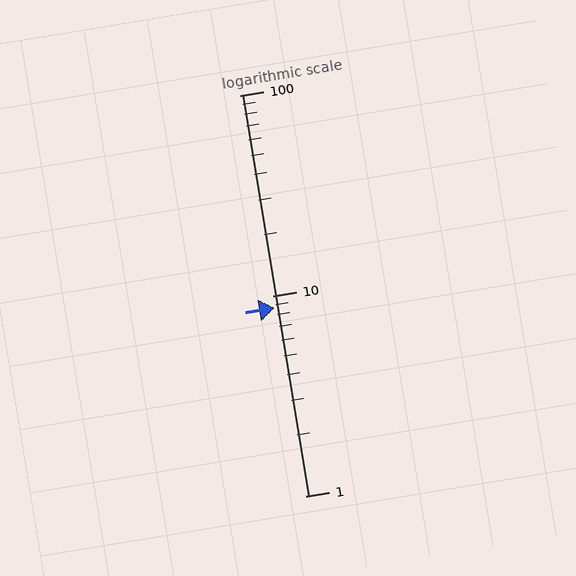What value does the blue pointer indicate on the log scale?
The pointer indicates approximately 8.7.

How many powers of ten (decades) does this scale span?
The scale spans 2 decades, from 1 to 100.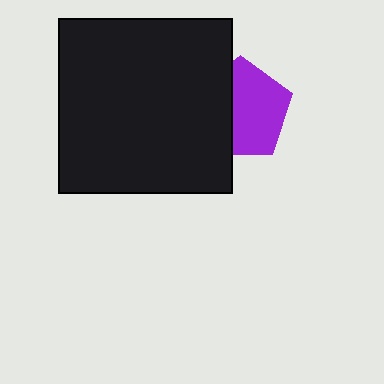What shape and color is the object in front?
The object in front is a black square.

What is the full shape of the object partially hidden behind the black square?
The partially hidden object is a purple pentagon.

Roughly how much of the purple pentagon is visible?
About half of it is visible (roughly 59%).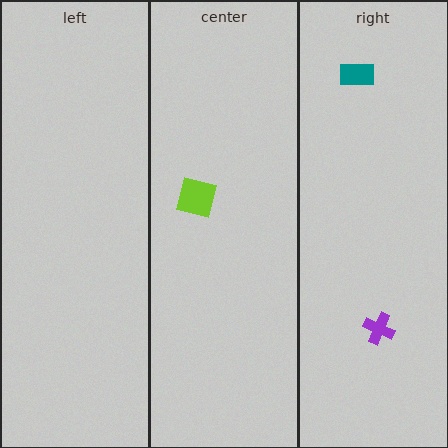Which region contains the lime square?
The center region.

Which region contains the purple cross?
The right region.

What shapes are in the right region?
The teal rectangle, the purple cross.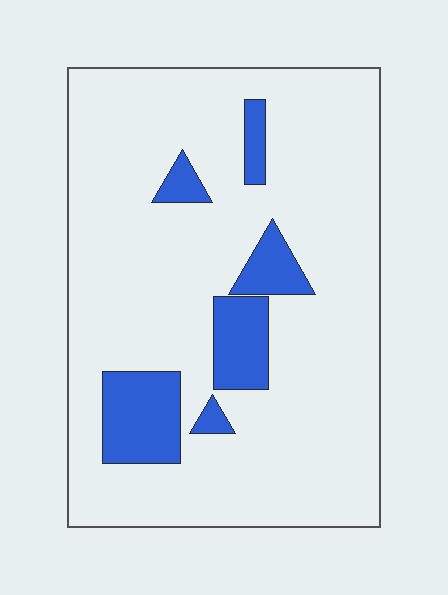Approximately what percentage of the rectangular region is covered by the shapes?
Approximately 15%.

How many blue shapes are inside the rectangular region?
6.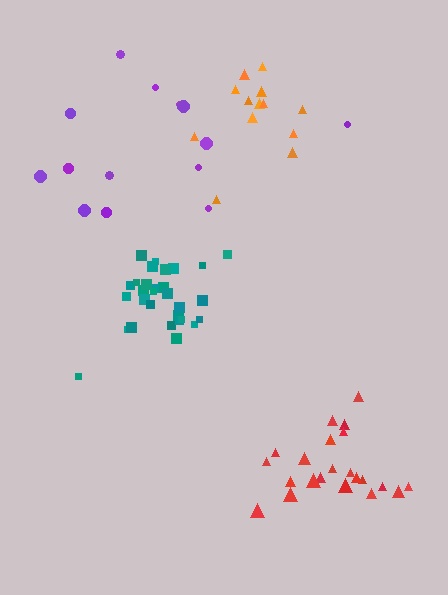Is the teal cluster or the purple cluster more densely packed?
Teal.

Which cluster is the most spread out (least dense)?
Purple.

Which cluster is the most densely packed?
Teal.